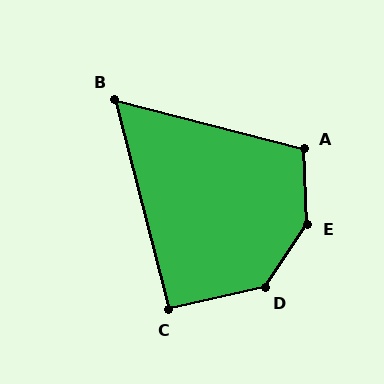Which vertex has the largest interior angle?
E, at approximately 143 degrees.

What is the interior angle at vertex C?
Approximately 91 degrees (approximately right).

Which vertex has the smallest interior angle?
B, at approximately 61 degrees.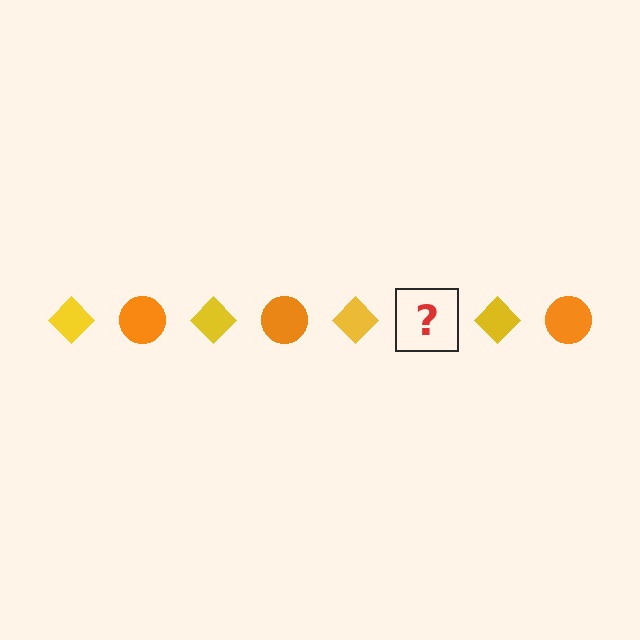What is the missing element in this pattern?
The missing element is an orange circle.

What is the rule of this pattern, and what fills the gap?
The rule is that the pattern alternates between yellow diamond and orange circle. The gap should be filled with an orange circle.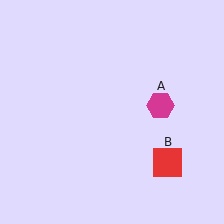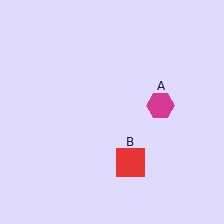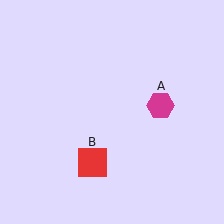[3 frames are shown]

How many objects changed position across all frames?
1 object changed position: red square (object B).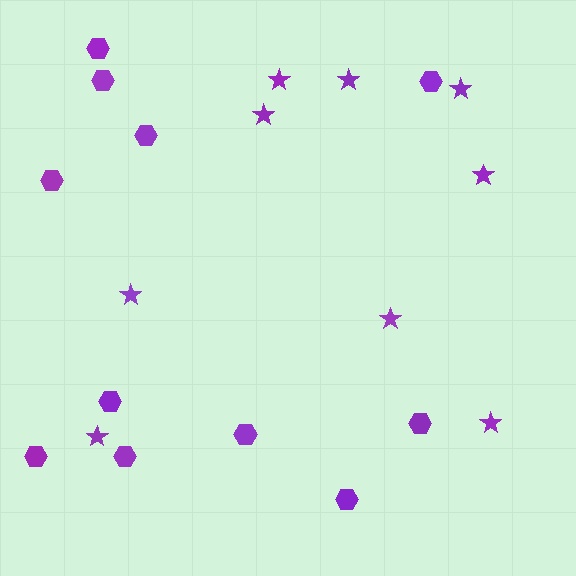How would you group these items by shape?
There are 2 groups: one group of stars (9) and one group of hexagons (11).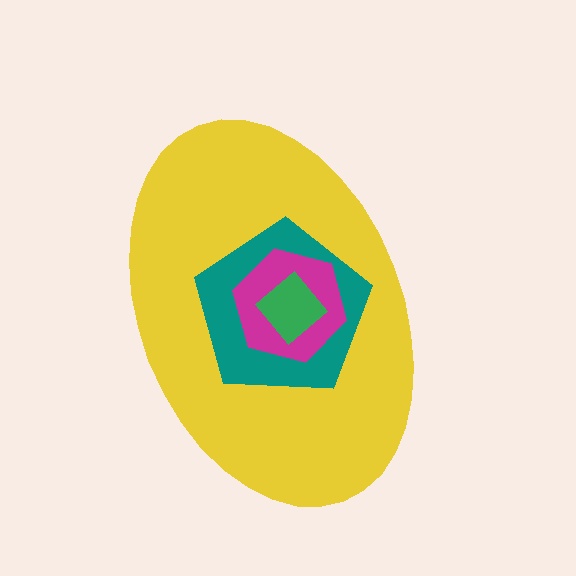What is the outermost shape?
The yellow ellipse.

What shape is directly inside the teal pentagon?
The magenta hexagon.